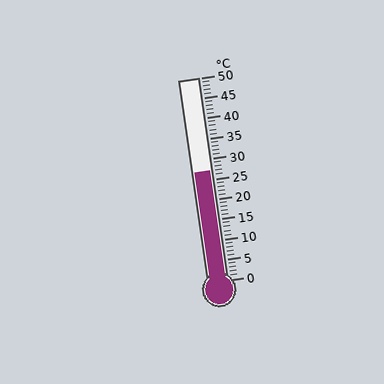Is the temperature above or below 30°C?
The temperature is below 30°C.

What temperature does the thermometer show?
The thermometer shows approximately 27°C.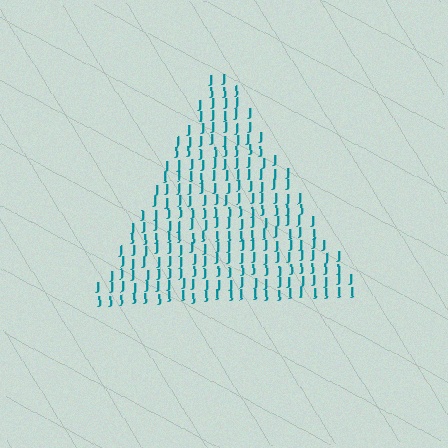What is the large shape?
The large shape is a triangle.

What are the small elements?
The small elements are letter J's.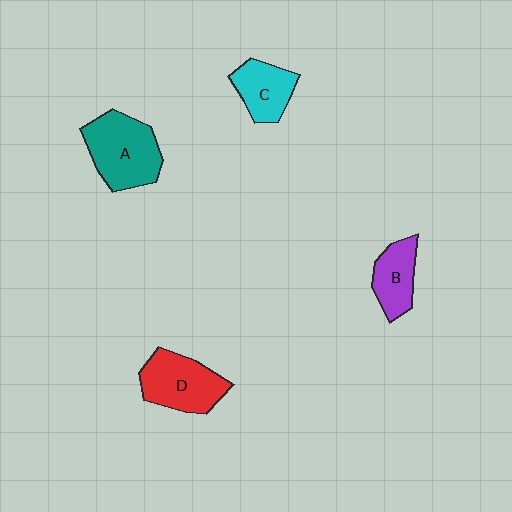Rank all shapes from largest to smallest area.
From largest to smallest: A (teal), D (red), C (cyan), B (purple).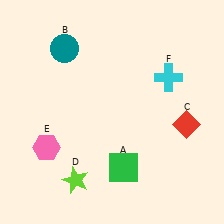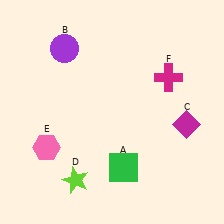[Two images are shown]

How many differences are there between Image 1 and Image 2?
There are 3 differences between the two images.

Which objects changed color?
B changed from teal to purple. C changed from red to magenta. F changed from cyan to magenta.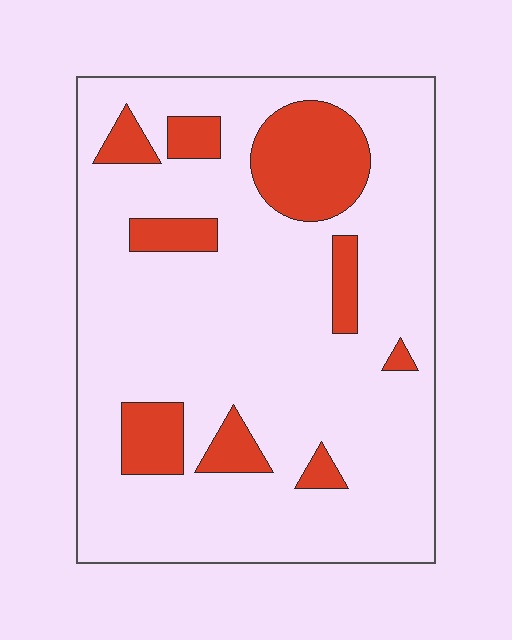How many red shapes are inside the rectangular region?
9.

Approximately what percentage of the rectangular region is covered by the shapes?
Approximately 20%.